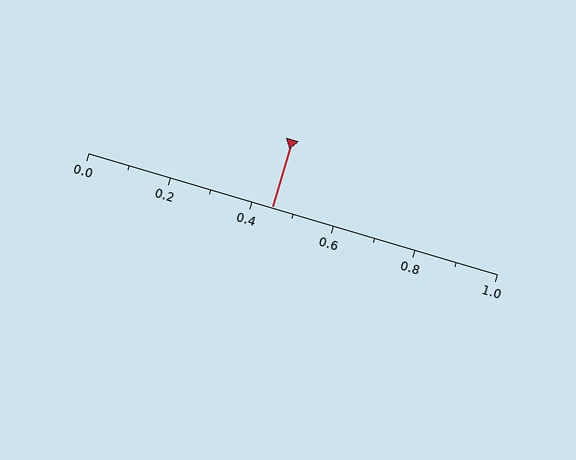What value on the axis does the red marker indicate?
The marker indicates approximately 0.45.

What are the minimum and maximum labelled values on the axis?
The axis runs from 0.0 to 1.0.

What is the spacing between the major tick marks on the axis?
The major ticks are spaced 0.2 apart.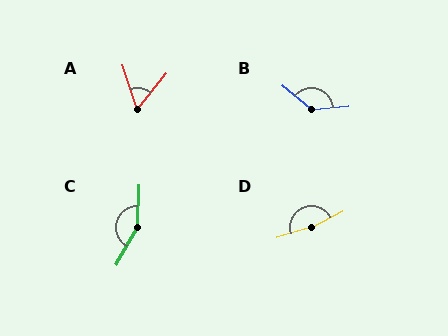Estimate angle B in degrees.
Approximately 135 degrees.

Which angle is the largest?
D, at approximately 169 degrees.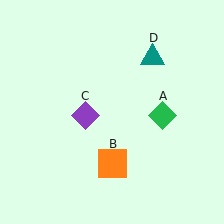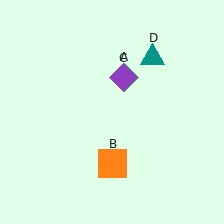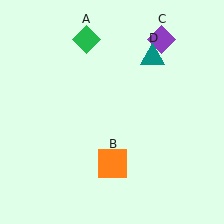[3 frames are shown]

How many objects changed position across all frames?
2 objects changed position: green diamond (object A), purple diamond (object C).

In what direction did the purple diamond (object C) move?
The purple diamond (object C) moved up and to the right.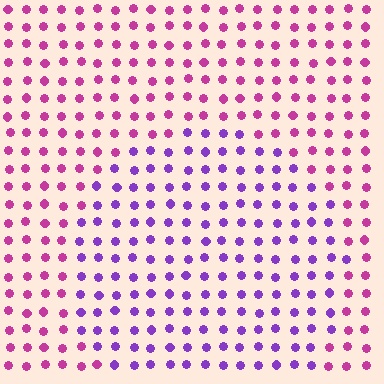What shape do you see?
I see a circle.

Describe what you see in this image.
The image is filled with small magenta elements in a uniform arrangement. A circle-shaped region is visible where the elements are tinted to a slightly different hue, forming a subtle color boundary.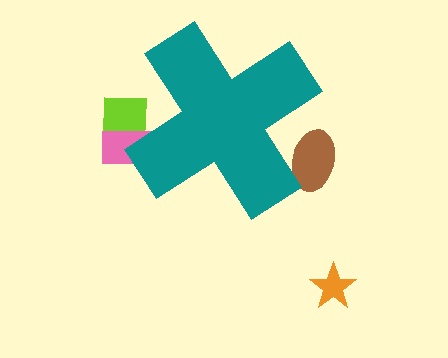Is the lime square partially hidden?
Yes, the lime square is partially hidden behind the teal cross.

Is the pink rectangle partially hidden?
Yes, the pink rectangle is partially hidden behind the teal cross.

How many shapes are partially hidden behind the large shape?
3 shapes are partially hidden.